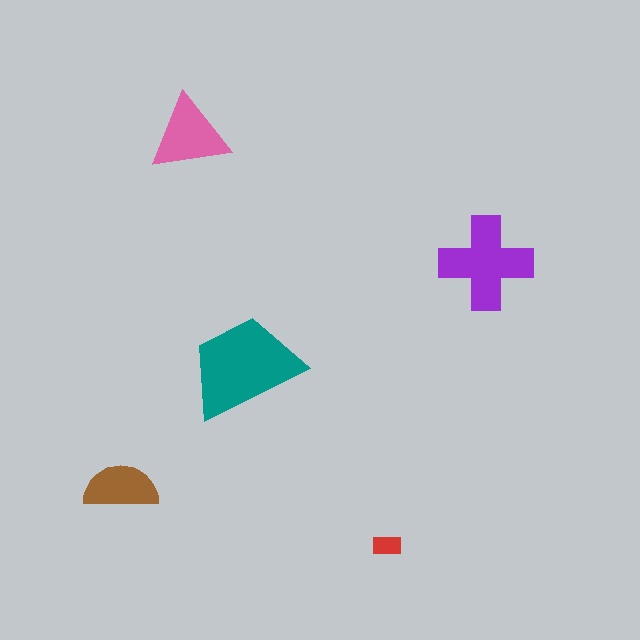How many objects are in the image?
There are 5 objects in the image.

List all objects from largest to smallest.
The teal trapezoid, the purple cross, the pink triangle, the brown semicircle, the red rectangle.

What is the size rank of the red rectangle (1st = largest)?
5th.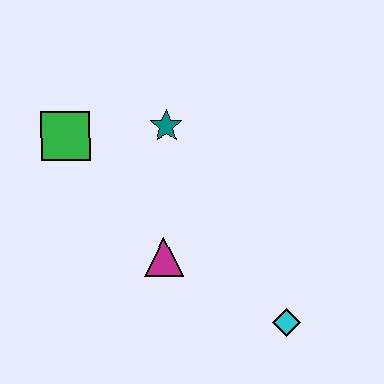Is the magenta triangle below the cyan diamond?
No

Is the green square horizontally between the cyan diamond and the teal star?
No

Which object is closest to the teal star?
The green square is closest to the teal star.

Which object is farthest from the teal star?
The cyan diamond is farthest from the teal star.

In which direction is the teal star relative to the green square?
The teal star is to the right of the green square.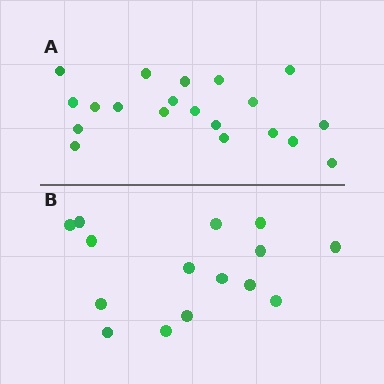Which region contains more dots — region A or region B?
Region A (the top region) has more dots.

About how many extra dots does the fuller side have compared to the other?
Region A has about 5 more dots than region B.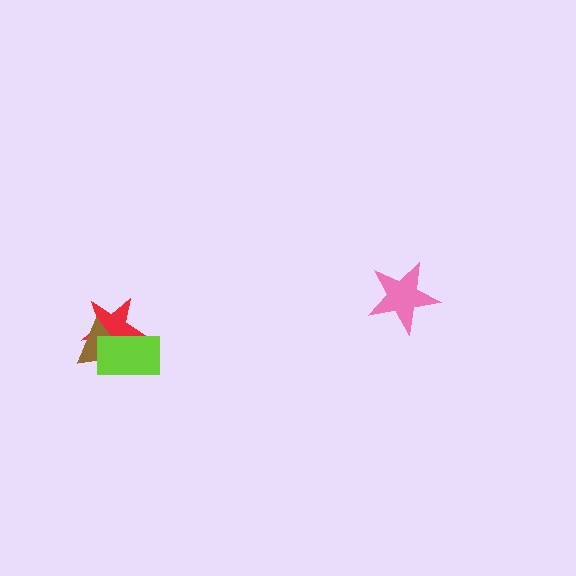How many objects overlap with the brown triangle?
2 objects overlap with the brown triangle.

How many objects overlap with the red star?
2 objects overlap with the red star.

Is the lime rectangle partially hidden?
No, no other shape covers it.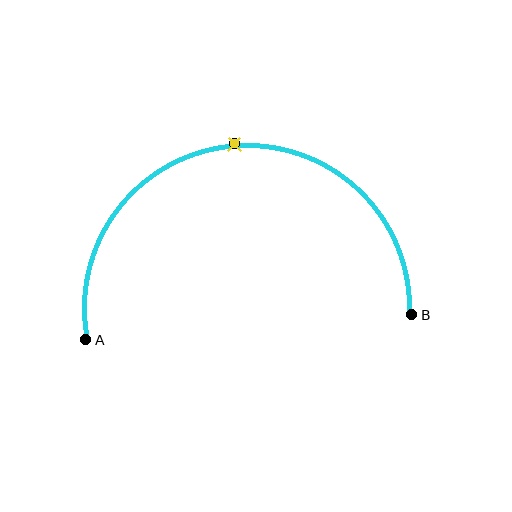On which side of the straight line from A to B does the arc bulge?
The arc bulges above the straight line connecting A and B.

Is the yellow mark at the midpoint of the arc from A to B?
Yes. The yellow mark lies on the arc at equal arc-length from both A and B — it is the arc midpoint.